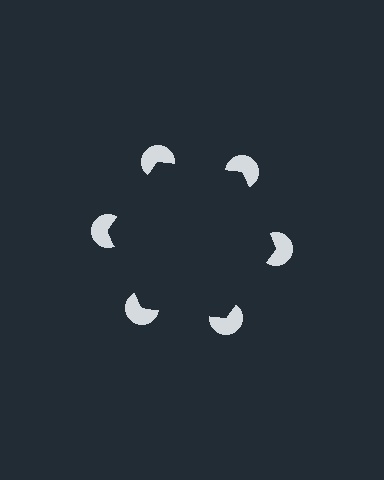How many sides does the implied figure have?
6 sides.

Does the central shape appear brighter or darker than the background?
It typically appears slightly darker than the background, even though no actual brightness change is drawn.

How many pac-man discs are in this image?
There are 6 — one at each vertex of the illusory hexagon.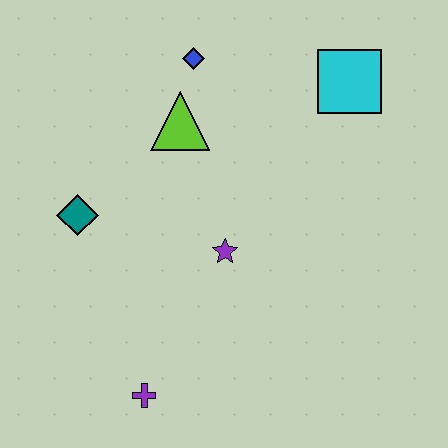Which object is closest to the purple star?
The lime triangle is closest to the purple star.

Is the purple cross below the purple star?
Yes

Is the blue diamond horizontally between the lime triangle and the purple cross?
No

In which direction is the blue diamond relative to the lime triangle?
The blue diamond is above the lime triangle.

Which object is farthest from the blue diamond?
The purple cross is farthest from the blue diamond.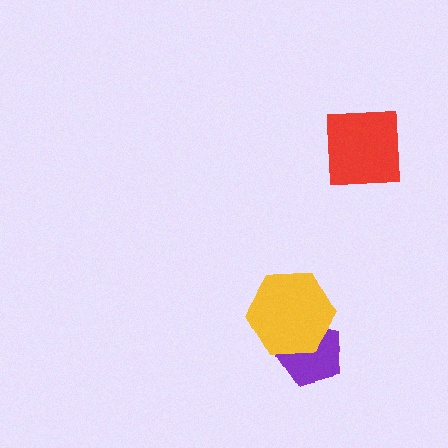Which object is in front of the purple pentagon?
The yellow hexagon is in front of the purple pentagon.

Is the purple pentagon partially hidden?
Yes, it is partially covered by another shape.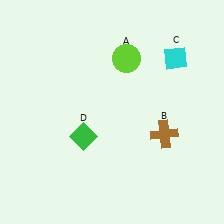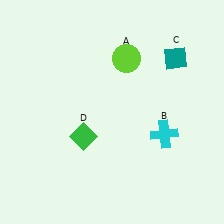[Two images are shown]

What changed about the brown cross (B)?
In Image 1, B is brown. In Image 2, it changed to cyan.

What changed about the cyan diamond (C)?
In Image 1, C is cyan. In Image 2, it changed to teal.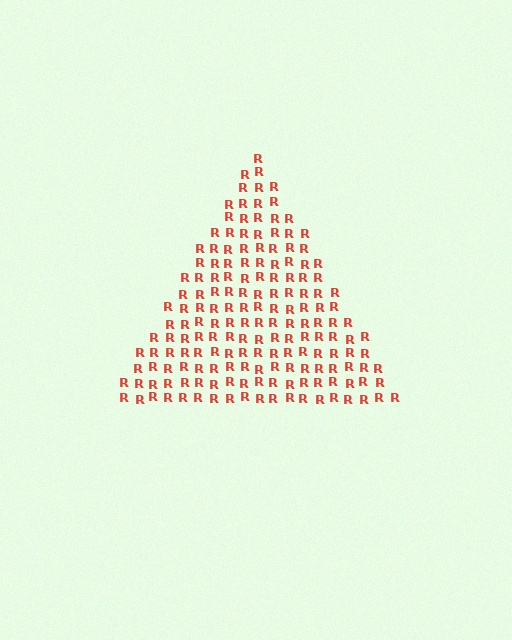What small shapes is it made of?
It is made of small letter R's.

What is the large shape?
The large shape is a triangle.